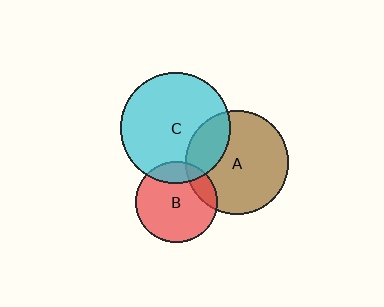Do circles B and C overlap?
Yes.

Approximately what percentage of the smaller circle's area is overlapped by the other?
Approximately 15%.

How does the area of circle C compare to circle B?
Approximately 1.8 times.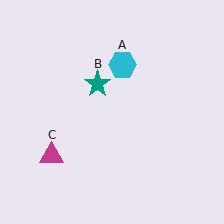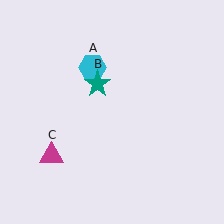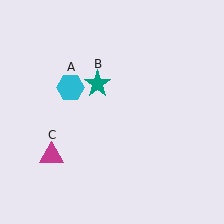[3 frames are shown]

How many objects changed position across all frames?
1 object changed position: cyan hexagon (object A).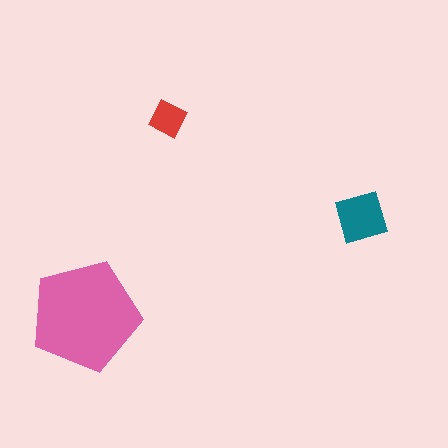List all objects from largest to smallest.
The pink pentagon, the teal square, the red diamond.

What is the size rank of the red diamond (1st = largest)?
3rd.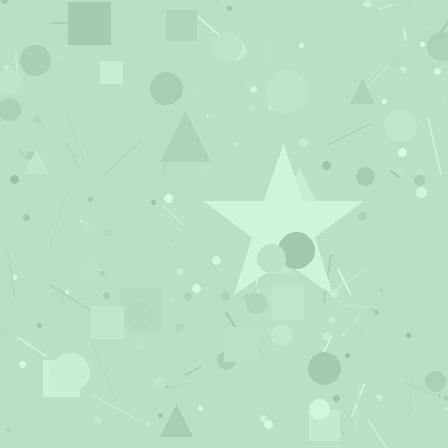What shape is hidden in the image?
A star is hidden in the image.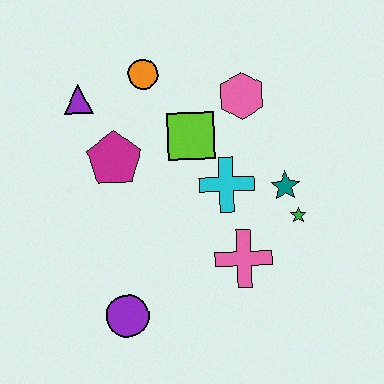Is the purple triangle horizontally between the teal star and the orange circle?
No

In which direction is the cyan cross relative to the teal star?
The cyan cross is to the left of the teal star.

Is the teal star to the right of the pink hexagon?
Yes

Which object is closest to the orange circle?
The purple triangle is closest to the orange circle.